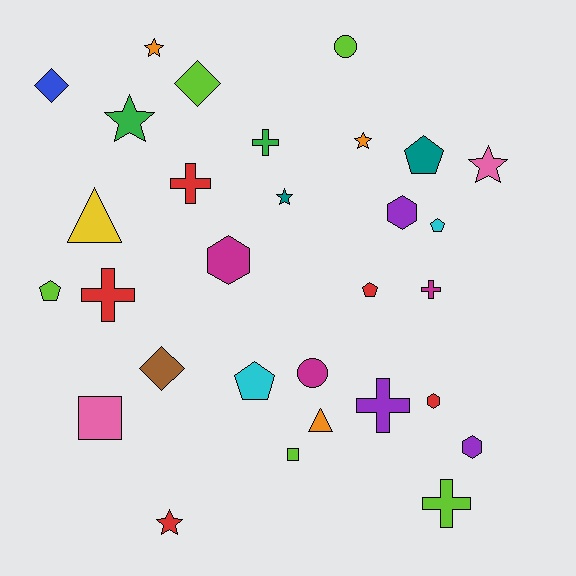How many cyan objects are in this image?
There are 2 cyan objects.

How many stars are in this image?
There are 6 stars.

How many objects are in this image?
There are 30 objects.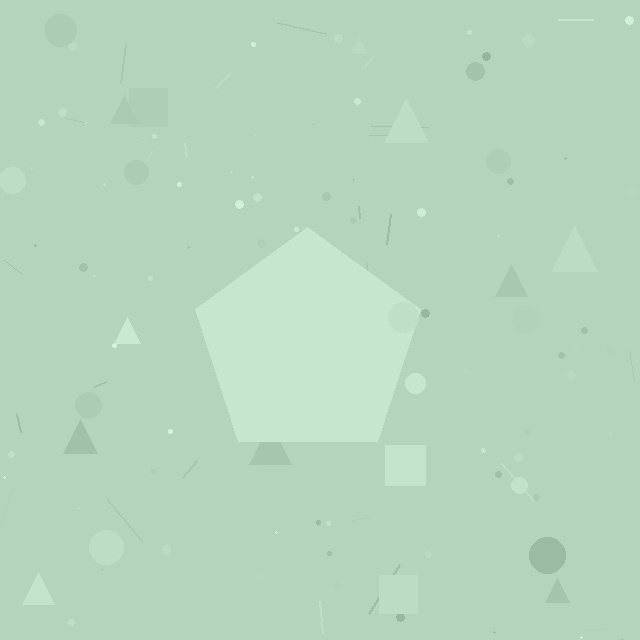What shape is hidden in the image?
A pentagon is hidden in the image.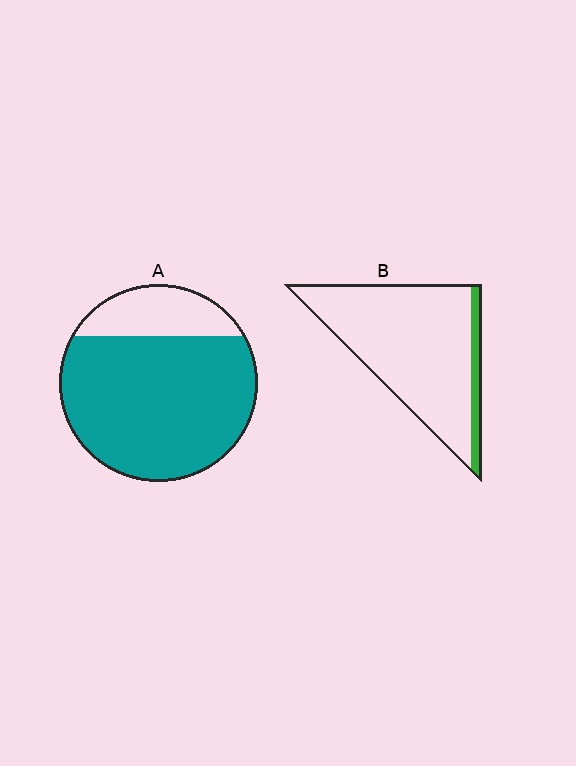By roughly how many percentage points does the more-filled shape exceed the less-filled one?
By roughly 70 percentage points (A over B).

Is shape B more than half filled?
No.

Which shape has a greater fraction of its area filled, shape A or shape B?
Shape A.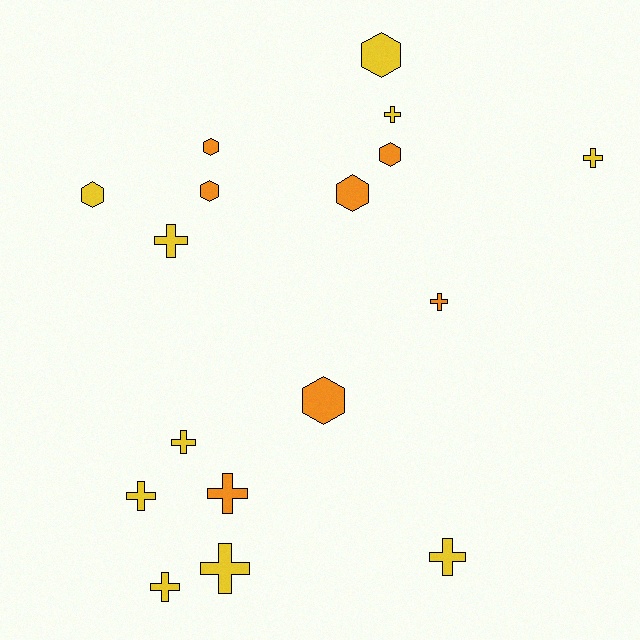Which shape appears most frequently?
Cross, with 10 objects.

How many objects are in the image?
There are 17 objects.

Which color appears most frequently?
Yellow, with 10 objects.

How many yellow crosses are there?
There are 8 yellow crosses.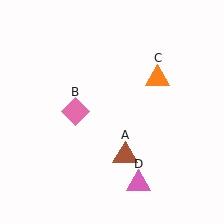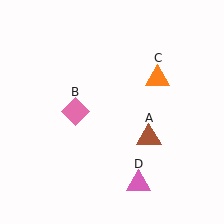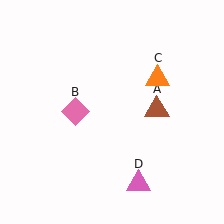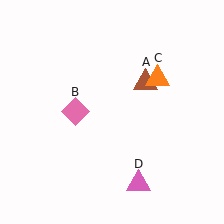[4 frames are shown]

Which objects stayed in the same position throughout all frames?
Pink diamond (object B) and orange triangle (object C) and pink triangle (object D) remained stationary.